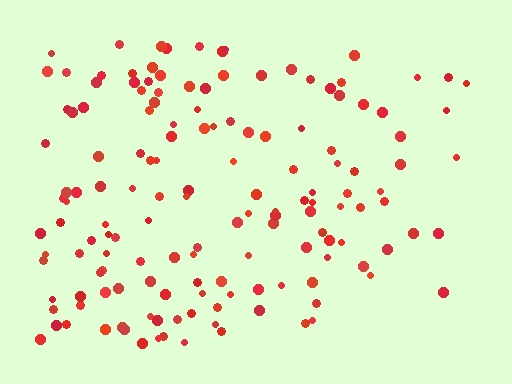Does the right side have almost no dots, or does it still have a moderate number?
Still a moderate number, just noticeably fewer than the left.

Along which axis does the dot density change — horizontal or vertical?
Horizontal.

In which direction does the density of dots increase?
From right to left, with the left side densest.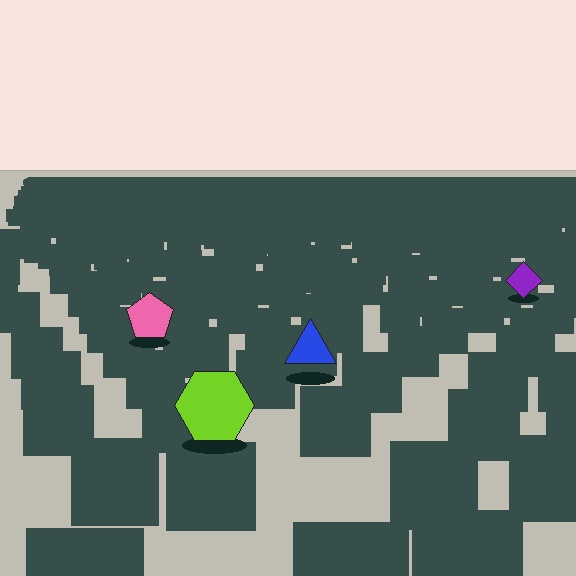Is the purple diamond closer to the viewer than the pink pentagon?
No. The pink pentagon is closer — you can tell from the texture gradient: the ground texture is coarser near it.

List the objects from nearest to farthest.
From nearest to farthest: the lime hexagon, the blue triangle, the pink pentagon, the purple diamond.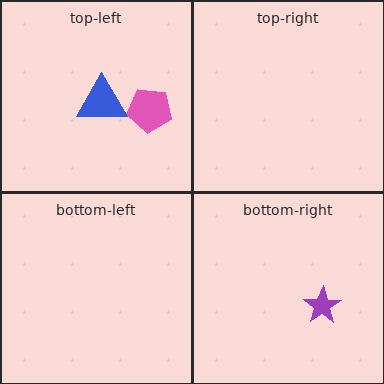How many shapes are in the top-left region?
2.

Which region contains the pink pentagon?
The top-left region.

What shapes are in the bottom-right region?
The purple star.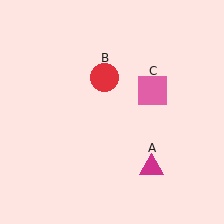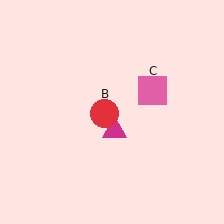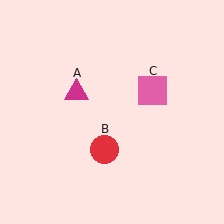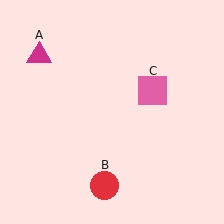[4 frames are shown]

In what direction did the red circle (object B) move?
The red circle (object B) moved down.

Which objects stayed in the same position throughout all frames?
Pink square (object C) remained stationary.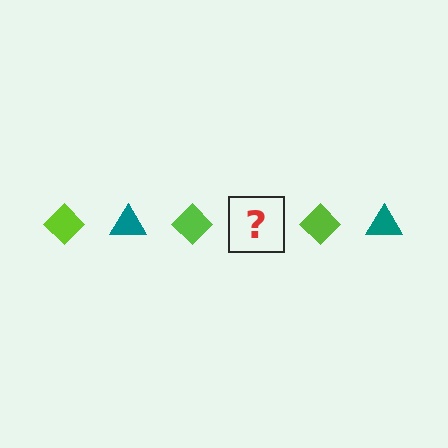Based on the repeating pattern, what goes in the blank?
The blank should be a teal triangle.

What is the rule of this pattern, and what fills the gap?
The rule is that the pattern alternates between lime diamond and teal triangle. The gap should be filled with a teal triangle.